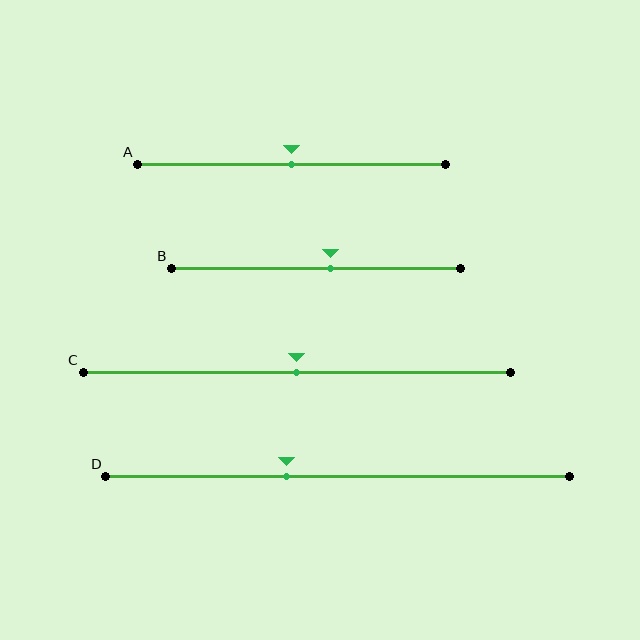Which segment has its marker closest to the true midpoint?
Segment A has its marker closest to the true midpoint.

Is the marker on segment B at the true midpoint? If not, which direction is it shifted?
No, the marker on segment B is shifted to the right by about 5% of the segment length.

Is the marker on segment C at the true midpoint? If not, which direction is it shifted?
Yes, the marker on segment C is at the true midpoint.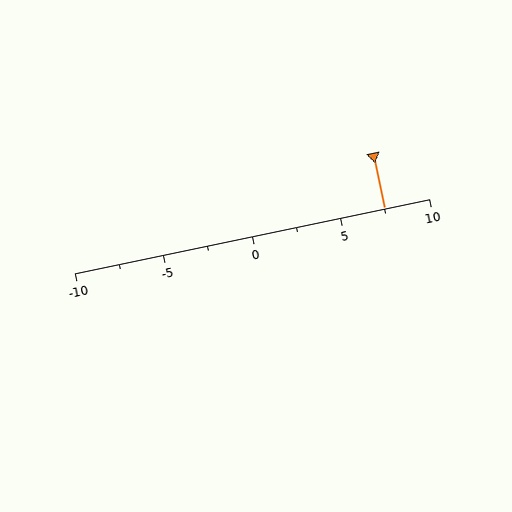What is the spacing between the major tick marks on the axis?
The major ticks are spaced 5 apart.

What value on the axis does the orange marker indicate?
The marker indicates approximately 7.5.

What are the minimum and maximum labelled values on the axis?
The axis runs from -10 to 10.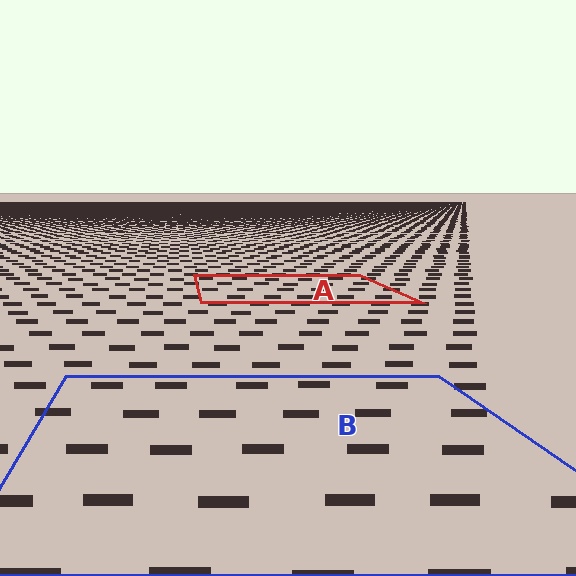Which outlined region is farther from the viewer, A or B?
Region A is farther from the viewer — the texture elements inside it appear smaller and more densely packed.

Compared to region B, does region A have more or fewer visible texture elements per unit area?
Region A has more texture elements per unit area — they are packed more densely because it is farther away.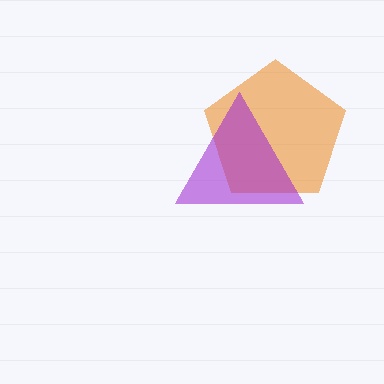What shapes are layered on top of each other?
The layered shapes are: an orange pentagon, a purple triangle.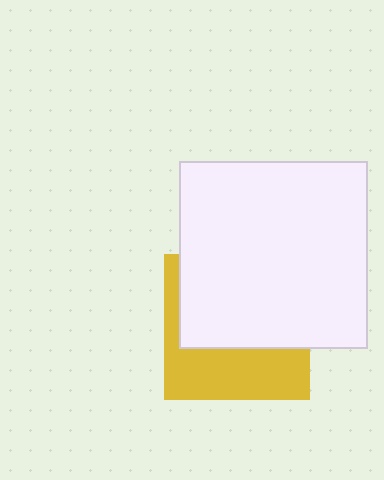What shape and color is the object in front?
The object in front is a white square.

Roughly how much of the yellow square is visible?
A small part of it is visible (roughly 41%).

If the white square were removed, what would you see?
You would see the complete yellow square.